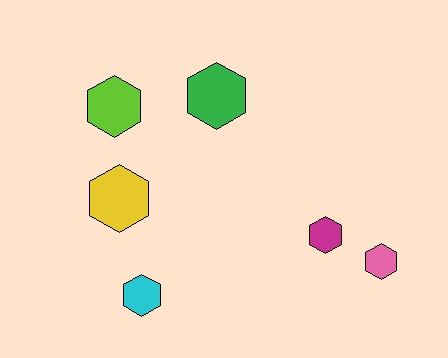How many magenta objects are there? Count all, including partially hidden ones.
There is 1 magenta object.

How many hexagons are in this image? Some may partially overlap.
There are 6 hexagons.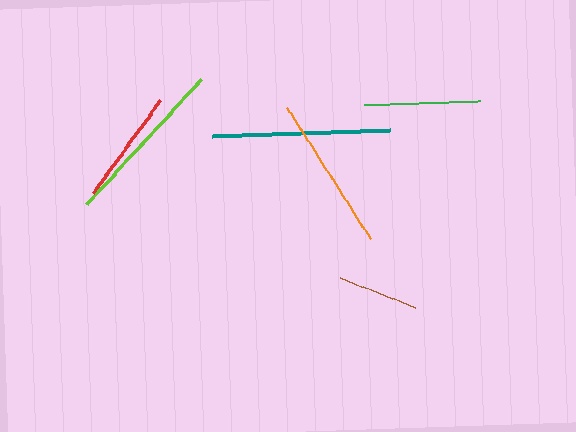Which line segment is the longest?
The teal line is the longest at approximately 178 pixels.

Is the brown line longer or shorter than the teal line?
The teal line is longer than the brown line.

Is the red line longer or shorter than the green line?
The green line is longer than the red line.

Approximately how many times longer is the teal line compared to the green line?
The teal line is approximately 1.5 times the length of the green line.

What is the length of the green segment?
The green segment is approximately 116 pixels long.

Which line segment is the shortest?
The brown line is the shortest at approximately 81 pixels.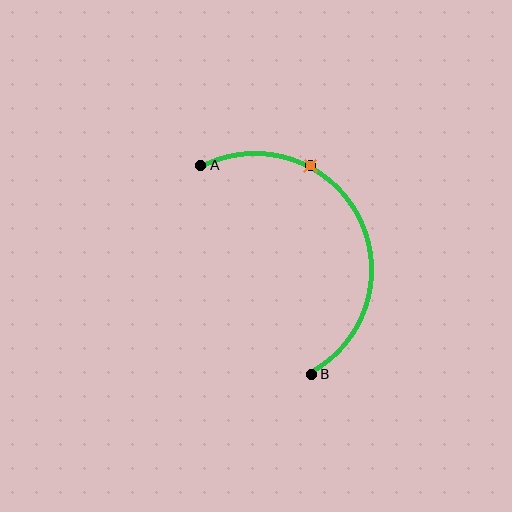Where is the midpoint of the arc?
The arc midpoint is the point on the curve farthest from the straight line joining A and B. It sits to the right of that line.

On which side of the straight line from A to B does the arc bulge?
The arc bulges to the right of the straight line connecting A and B.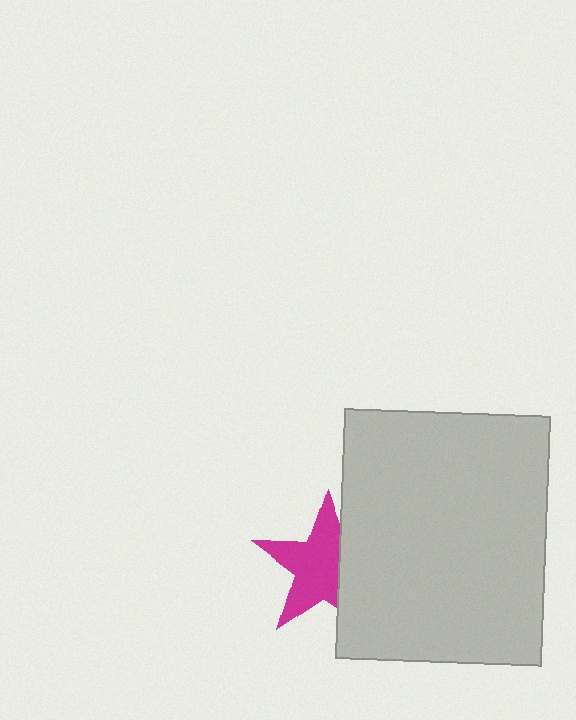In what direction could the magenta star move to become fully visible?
The magenta star could move left. That would shift it out from behind the light gray rectangle entirely.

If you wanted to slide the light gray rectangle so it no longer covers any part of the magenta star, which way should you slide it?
Slide it right — that is the most direct way to separate the two shapes.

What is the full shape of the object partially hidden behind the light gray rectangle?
The partially hidden object is a magenta star.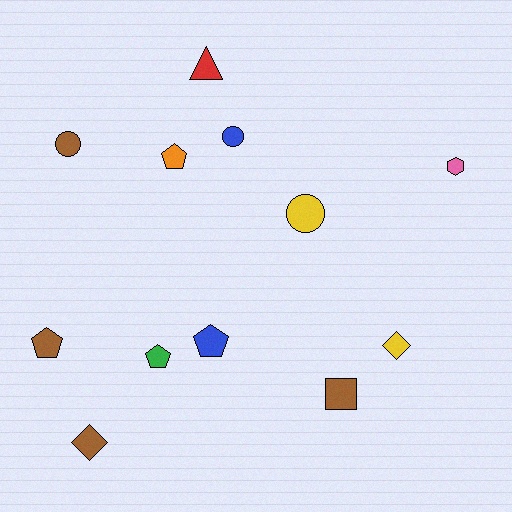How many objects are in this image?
There are 12 objects.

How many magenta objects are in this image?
There are no magenta objects.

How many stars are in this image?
There are no stars.